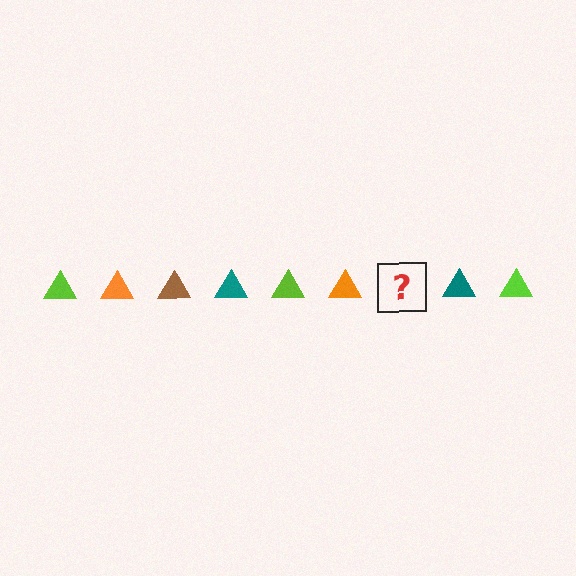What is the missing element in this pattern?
The missing element is a brown triangle.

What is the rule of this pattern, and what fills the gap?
The rule is that the pattern cycles through lime, orange, brown, teal triangles. The gap should be filled with a brown triangle.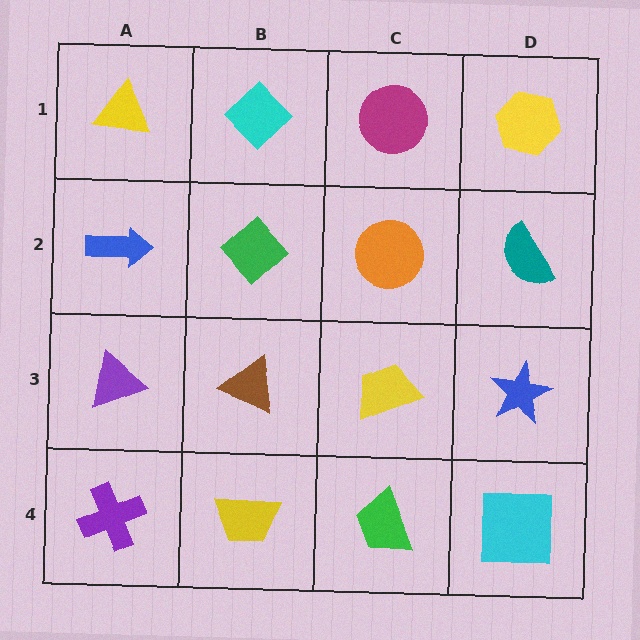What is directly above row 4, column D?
A blue star.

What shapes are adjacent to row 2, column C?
A magenta circle (row 1, column C), a yellow trapezoid (row 3, column C), a green diamond (row 2, column B), a teal semicircle (row 2, column D).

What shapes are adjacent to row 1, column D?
A teal semicircle (row 2, column D), a magenta circle (row 1, column C).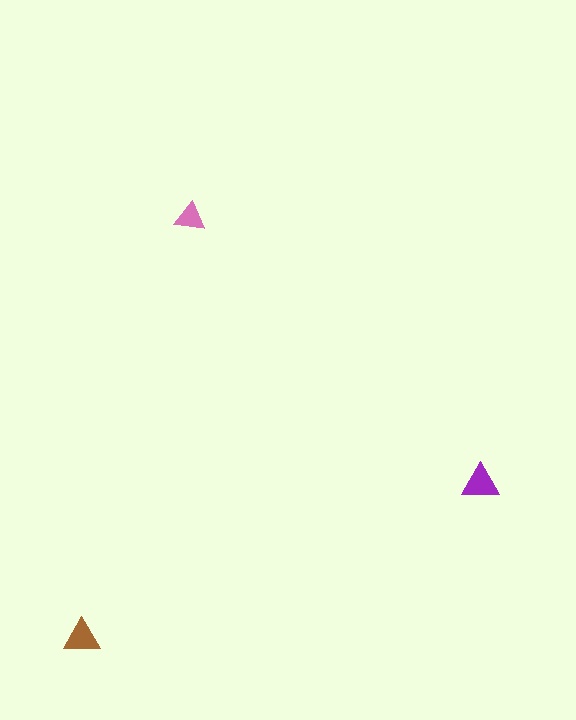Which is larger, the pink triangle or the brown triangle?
The brown one.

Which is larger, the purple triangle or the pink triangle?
The purple one.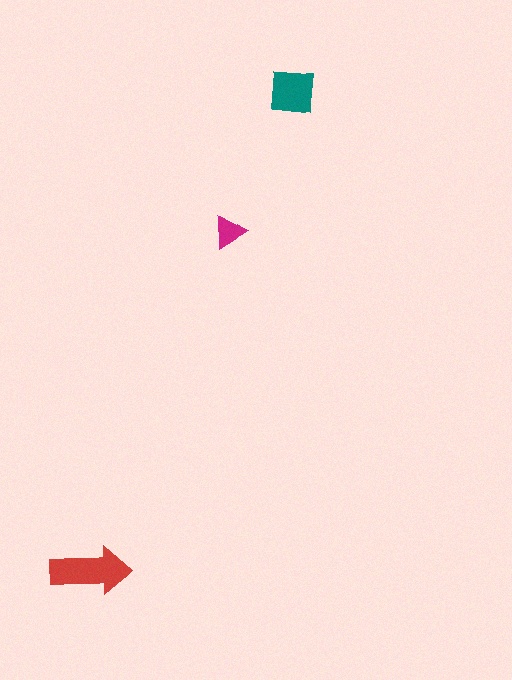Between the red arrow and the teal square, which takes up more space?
The red arrow.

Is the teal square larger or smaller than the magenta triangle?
Larger.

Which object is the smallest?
The magenta triangle.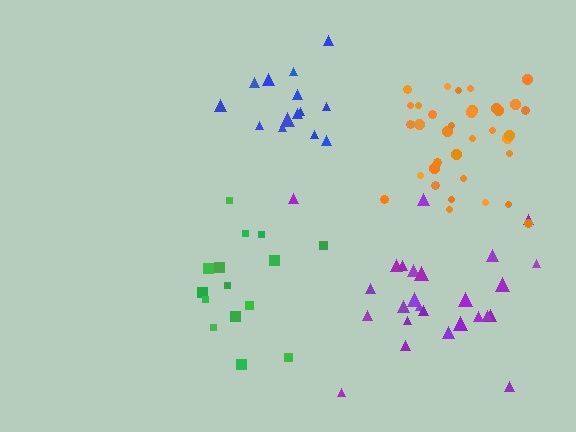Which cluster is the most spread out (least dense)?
Green.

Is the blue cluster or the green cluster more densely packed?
Blue.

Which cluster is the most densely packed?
Orange.